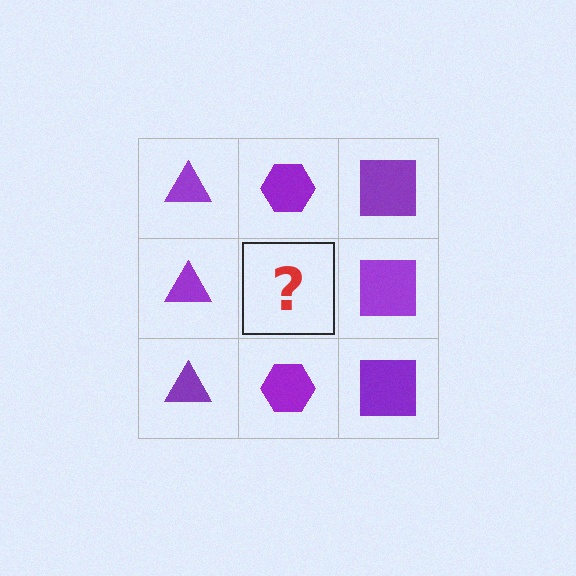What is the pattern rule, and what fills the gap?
The rule is that each column has a consistent shape. The gap should be filled with a purple hexagon.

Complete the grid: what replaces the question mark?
The question mark should be replaced with a purple hexagon.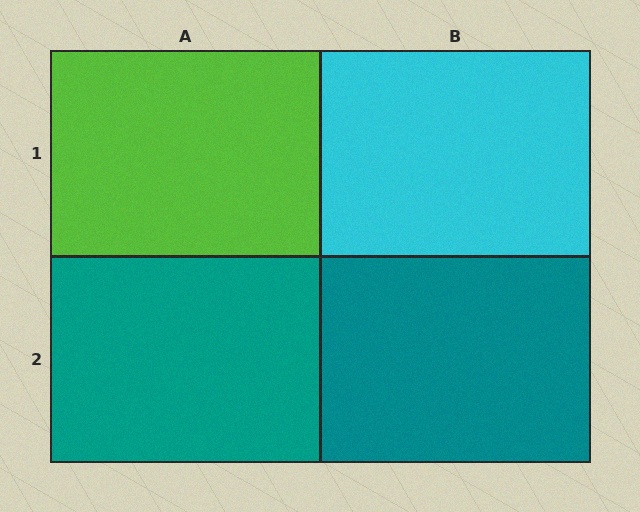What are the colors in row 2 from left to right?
Teal, teal.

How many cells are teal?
2 cells are teal.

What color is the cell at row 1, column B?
Cyan.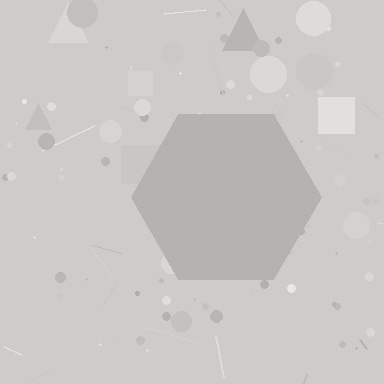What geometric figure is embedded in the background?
A hexagon is embedded in the background.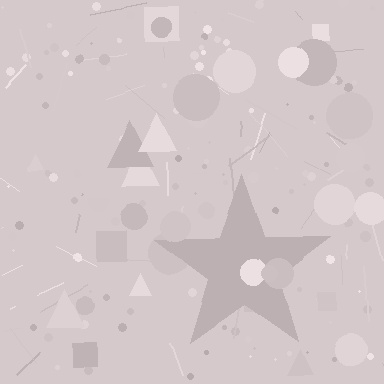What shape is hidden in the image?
A star is hidden in the image.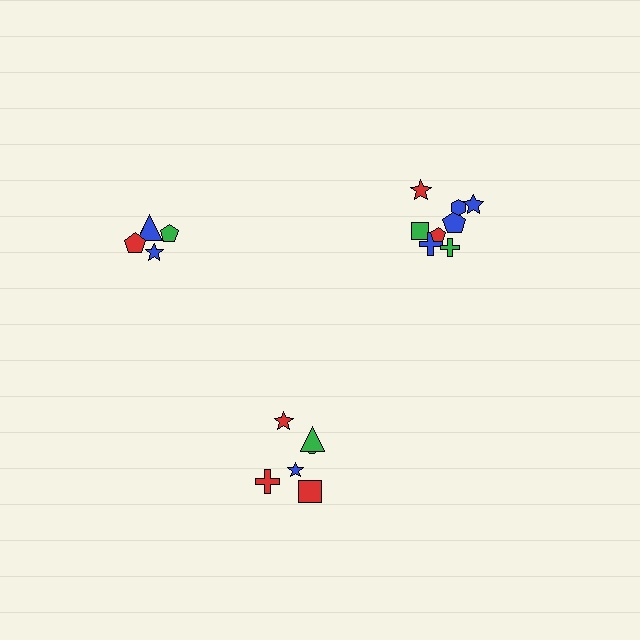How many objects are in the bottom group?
There are 6 objects.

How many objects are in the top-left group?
There are 5 objects.